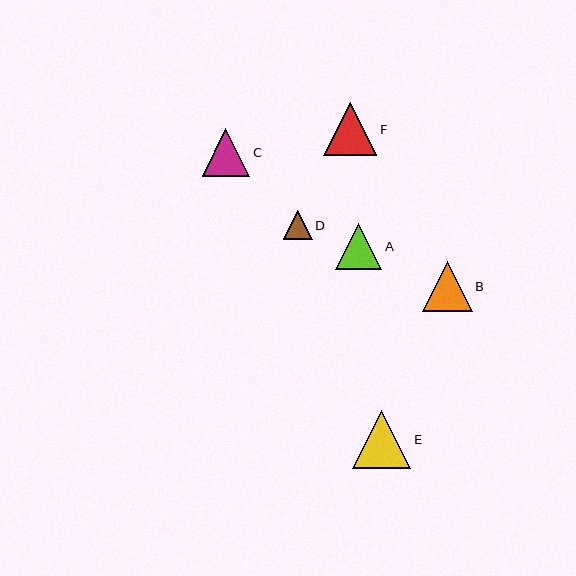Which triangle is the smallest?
Triangle D is the smallest with a size of approximately 29 pixels.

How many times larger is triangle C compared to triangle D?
Triangle C is approximately 1.7 times the size of triangle D.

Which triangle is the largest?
Triangle E is the largest with a size of approximately 58 pixels.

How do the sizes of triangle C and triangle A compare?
Triangle C and triangle A are approximately the same size.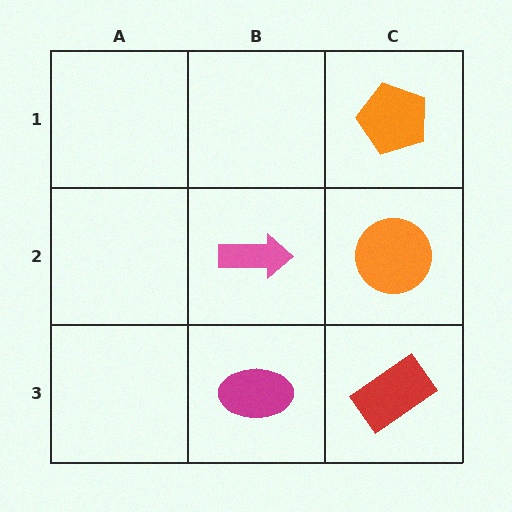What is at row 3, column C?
A red rectangle.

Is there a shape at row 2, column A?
No, that cell is empty.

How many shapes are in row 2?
2 shapes.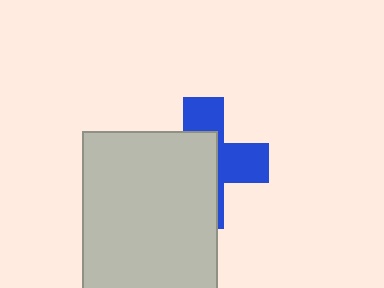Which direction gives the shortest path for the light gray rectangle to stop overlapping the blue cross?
Moving left gives the shortest separation.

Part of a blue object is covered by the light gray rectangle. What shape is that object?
It is a cross.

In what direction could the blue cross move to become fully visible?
The blue cross could move right. That would shift it out from behind the light gray rectangle entirely.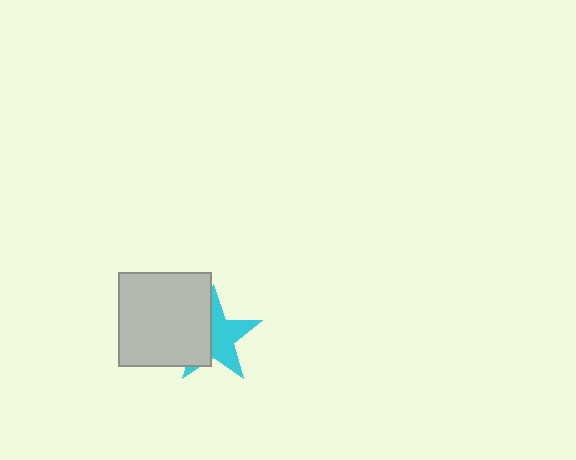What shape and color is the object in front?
The object in front is a light gray square.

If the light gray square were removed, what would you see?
You would see the complete cyan star.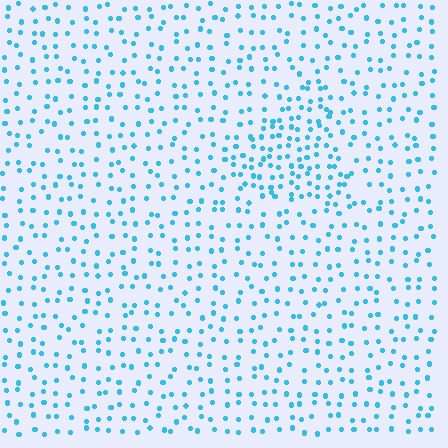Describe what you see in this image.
The image contains small cyan elements arranged at two different densities. A triangle-shaped region is visible where the elements are more densely packed than the surrounding area.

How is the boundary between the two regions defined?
The boundary is defined by a change in element density (approximately 1.8x ratio). All elements are the same color, size, and shape.